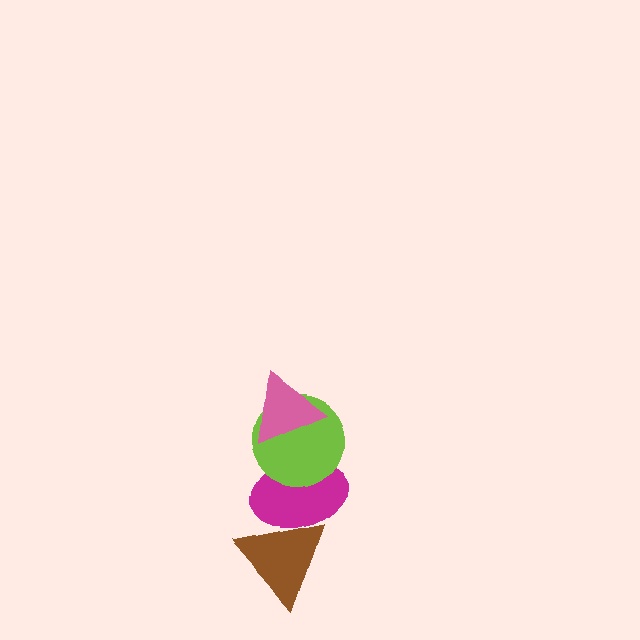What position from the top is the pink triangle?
The pink triangle is 1st from the top.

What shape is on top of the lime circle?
The pink triangle is on top of the lime circle.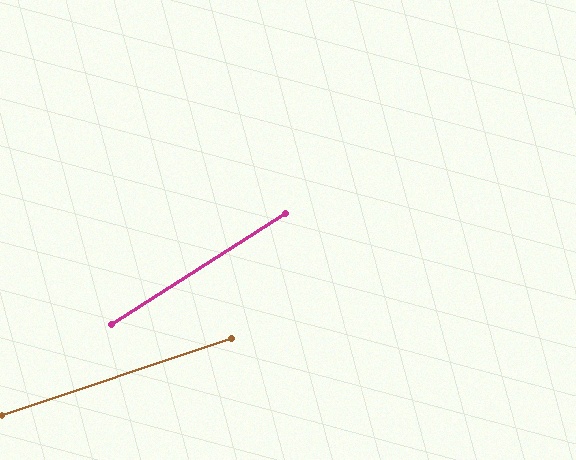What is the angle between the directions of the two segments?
Approximately 14 degrees.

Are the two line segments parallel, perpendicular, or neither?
Neither parallel nor perpendicular — they differ by about 14°.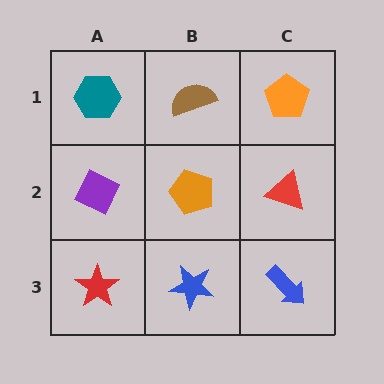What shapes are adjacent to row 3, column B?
An orange pentagon (row 2, column B), a red star (row 3, column A), a blue arrow (row 3, column C).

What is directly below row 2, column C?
A blue arrow.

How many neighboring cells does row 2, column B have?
4.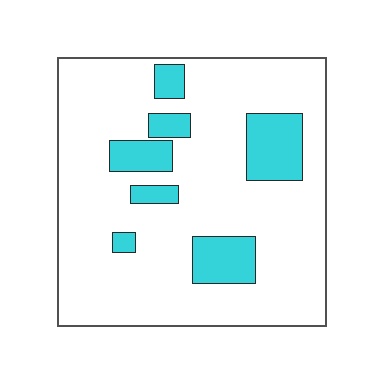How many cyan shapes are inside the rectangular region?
7.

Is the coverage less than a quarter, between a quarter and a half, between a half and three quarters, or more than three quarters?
Less than a quarter.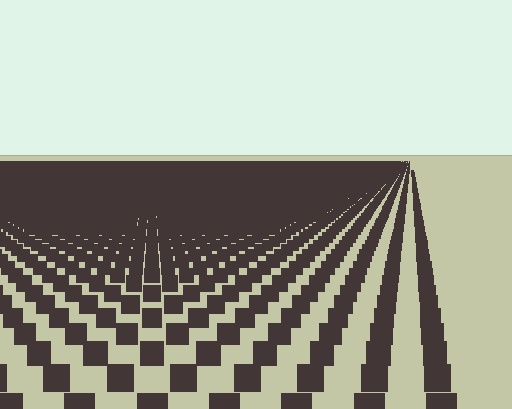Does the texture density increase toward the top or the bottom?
Density increases toward the top.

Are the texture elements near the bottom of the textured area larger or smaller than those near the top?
Larger. Near the bottom, elements are closer to the viewer and appear at a bigger on-screen size.